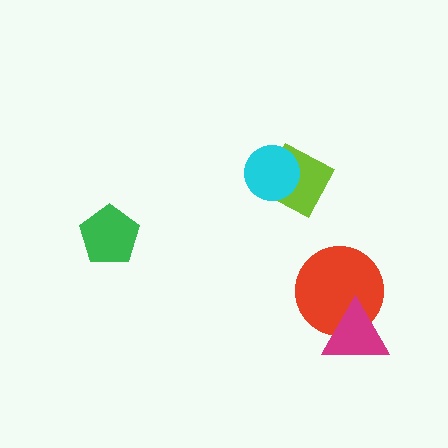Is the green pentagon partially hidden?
No, no other shape covers it.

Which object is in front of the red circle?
The magenta triangle is in front of the red circle.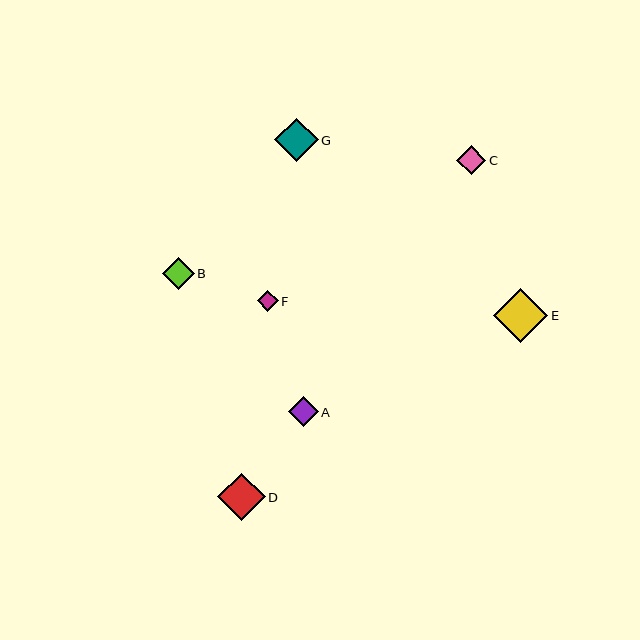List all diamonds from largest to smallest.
From largest to smallest: E, D, G, B, A, C, F.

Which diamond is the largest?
Diamond E is the largest with a size of approximately 54 pixels.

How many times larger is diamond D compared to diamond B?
Diamond D is approximately 1.5 times the size of diamond B.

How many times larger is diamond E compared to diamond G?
Diamond E is approximately 1.2 times the size of diamond G.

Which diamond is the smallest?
Diamond F is the smallest with a size of approximately 21 pixels.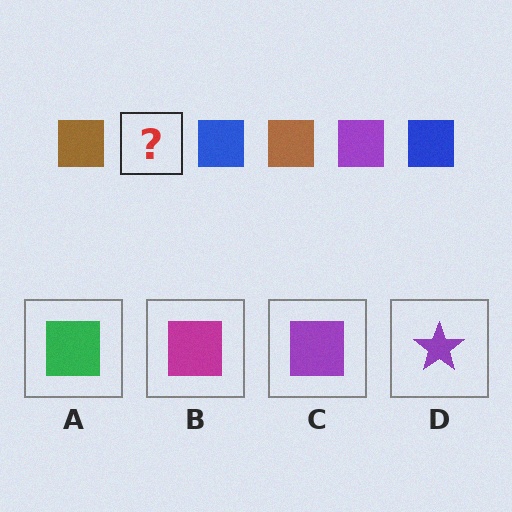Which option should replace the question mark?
Option C.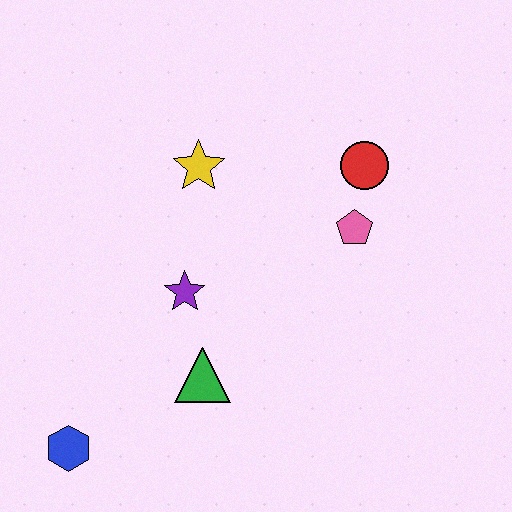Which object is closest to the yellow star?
The purple star is closest to the yellow star.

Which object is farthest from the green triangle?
The red circle is farthest from the green triangle.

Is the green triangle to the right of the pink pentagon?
No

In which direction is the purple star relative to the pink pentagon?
The purple star is to the left of the pink pentagon.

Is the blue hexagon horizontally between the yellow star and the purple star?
No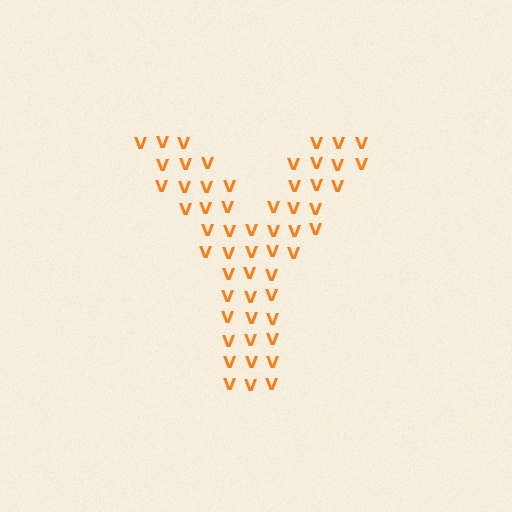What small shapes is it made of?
It is made of small letter V's.